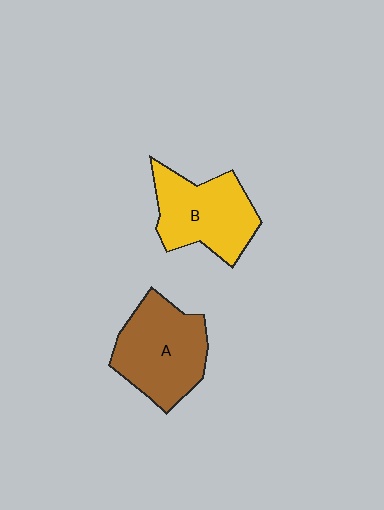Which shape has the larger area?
Shape A (brown).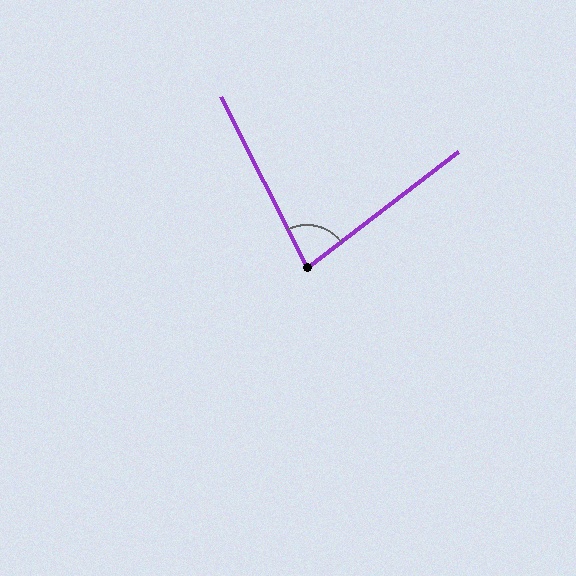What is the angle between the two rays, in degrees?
Approximately 79 degrees.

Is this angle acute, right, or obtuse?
It is acute.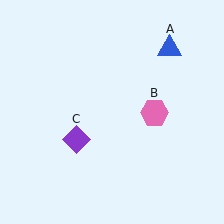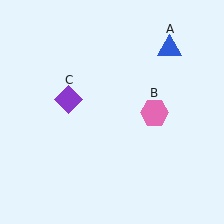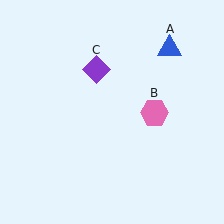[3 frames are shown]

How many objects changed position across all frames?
1 object changed position: purple diamond (object C).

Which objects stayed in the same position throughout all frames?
Blue triangle (object A) and pink hexagon (object B) remained stationary.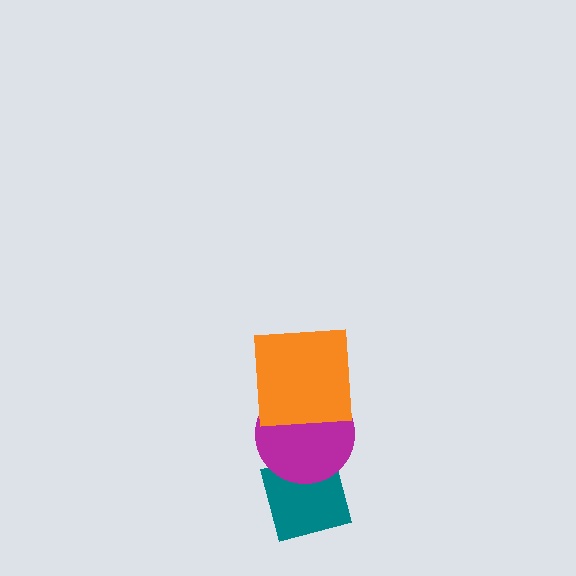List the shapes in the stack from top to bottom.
From top to bottom: the orange square, the magenta circle, the teal square.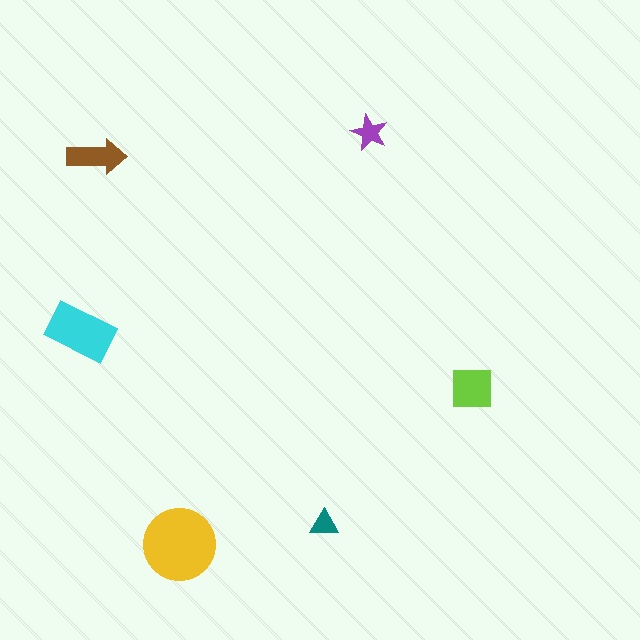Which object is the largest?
The yellow circle.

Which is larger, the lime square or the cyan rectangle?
The cyan rectangle.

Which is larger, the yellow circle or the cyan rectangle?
The yellow circle.